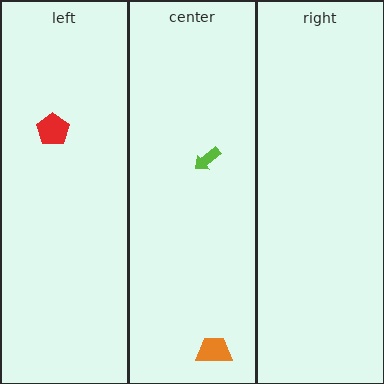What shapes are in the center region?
The orange trapezoid, the lime arrow.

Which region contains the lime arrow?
The center region.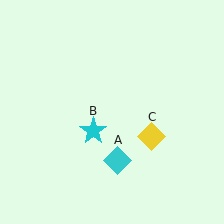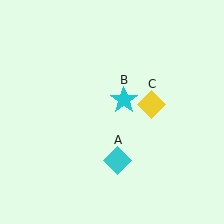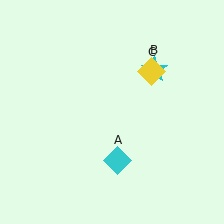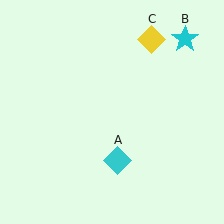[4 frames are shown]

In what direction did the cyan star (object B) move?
The cyan star (object B) moved up and to the right.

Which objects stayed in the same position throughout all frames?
Cyan diamond (object A) remained stationary.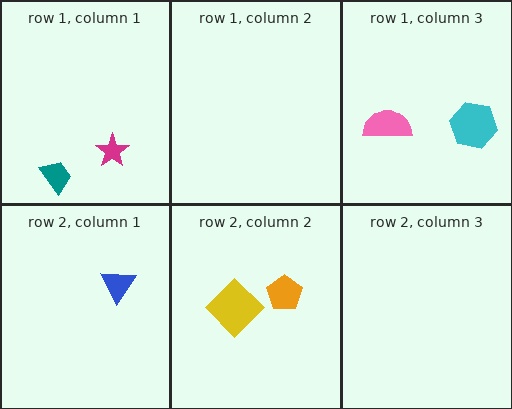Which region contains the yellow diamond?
The row 2, column 2 region.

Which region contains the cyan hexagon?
The row 1, column 3 region.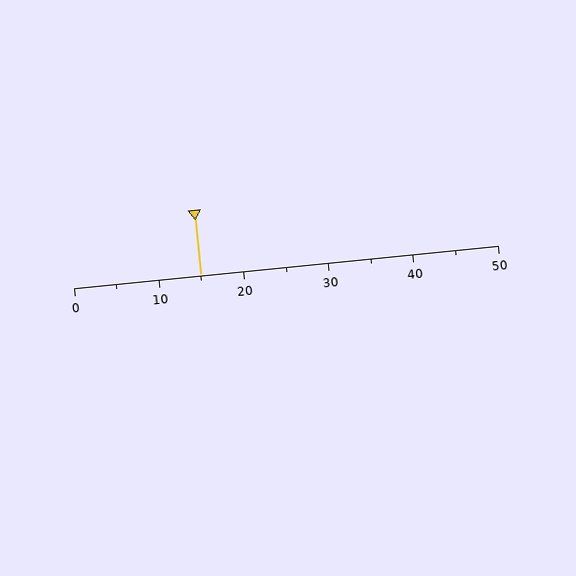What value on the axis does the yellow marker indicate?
The marker indicates approximately 15.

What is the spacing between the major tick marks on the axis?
The major ticks are spaced 10 apart.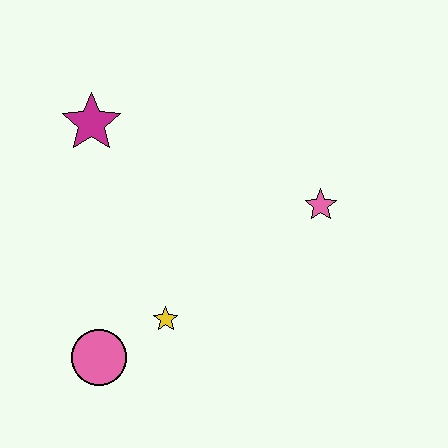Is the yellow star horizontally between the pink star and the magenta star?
Yes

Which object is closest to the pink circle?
The yellow star is closest to the pink circle.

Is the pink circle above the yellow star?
No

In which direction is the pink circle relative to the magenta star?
The pink circle is below the magenta star.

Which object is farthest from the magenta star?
The pink star is farthest from the magenta star.